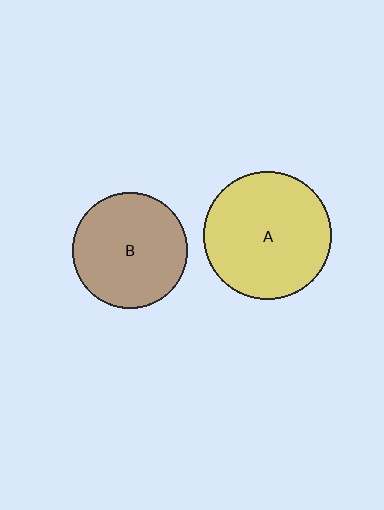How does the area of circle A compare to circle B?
Approximately 1.2 times.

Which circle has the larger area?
Circle A (yellow).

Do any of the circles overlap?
No, none of the circles overlap.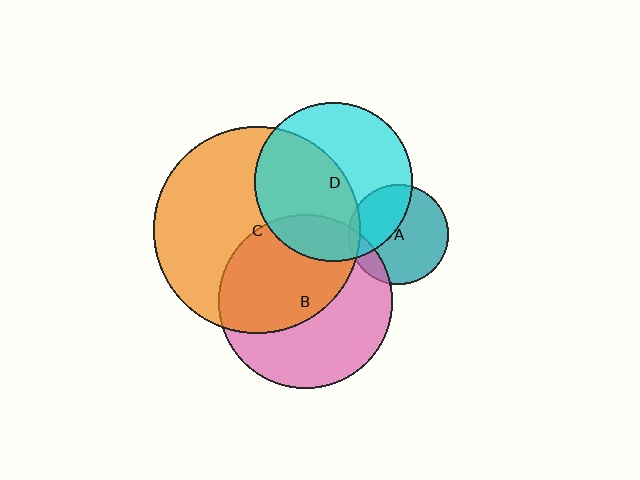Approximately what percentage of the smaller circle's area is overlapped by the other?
Approximately 15%.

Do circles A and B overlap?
Yes.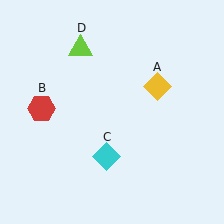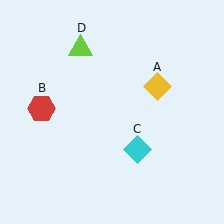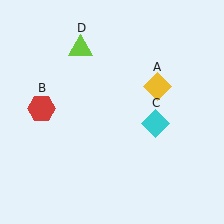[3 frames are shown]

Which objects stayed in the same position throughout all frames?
Yellow diamond (object A) and red hexagon (object B) and lime triangle (object D) remained stationary.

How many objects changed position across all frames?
1 object changed position: cyan diamond (object C).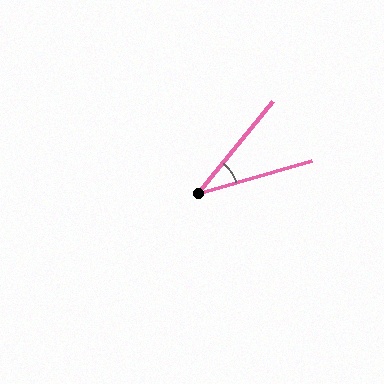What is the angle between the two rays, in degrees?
Approximately 34 degrees.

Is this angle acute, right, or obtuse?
It is acute.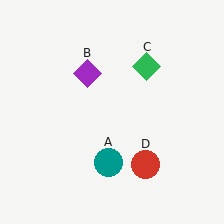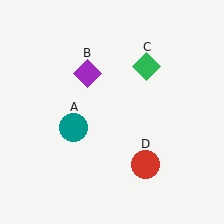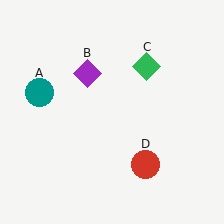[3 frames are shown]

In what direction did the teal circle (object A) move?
The teal circle (object A) moved up and to the left.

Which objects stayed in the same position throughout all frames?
Purple diamond (object B) and green diamond (object C) and red circle (object D) remained stationary.